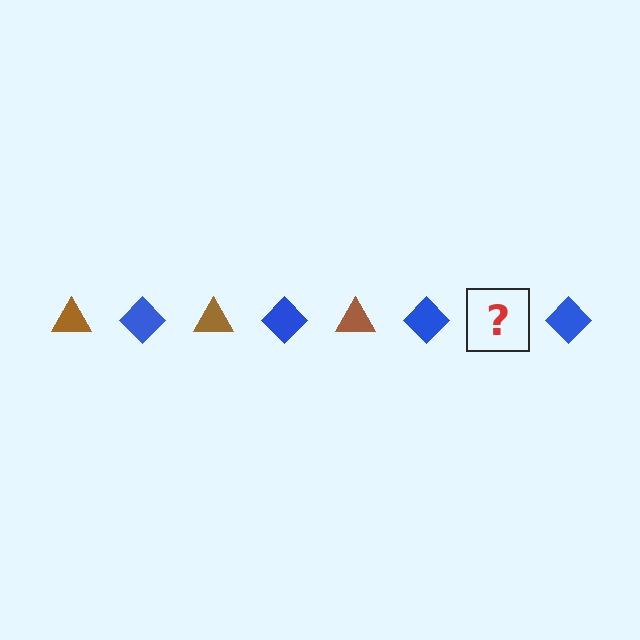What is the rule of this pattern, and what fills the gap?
The rule is that the pattern alternates between brown triangle and blue diamond. The gap should be filled with a brown triangle.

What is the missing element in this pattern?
The missing element is a brown triangle.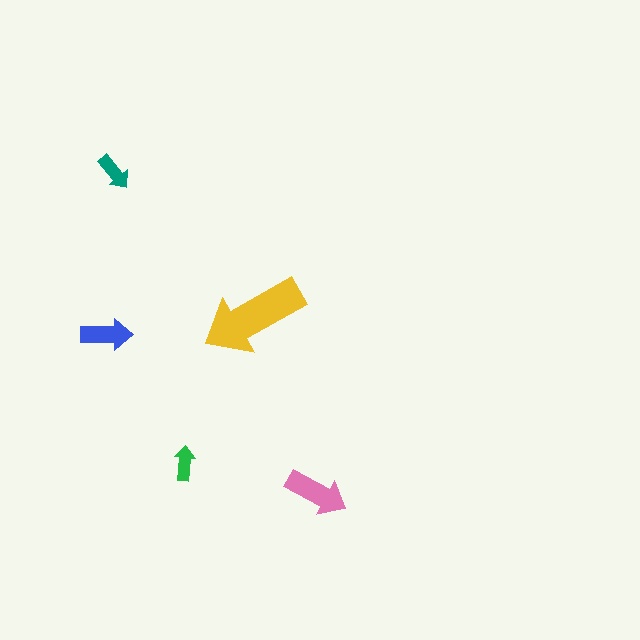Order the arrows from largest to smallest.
the yellow one, the pink one, the blue one, the teal one, the green one.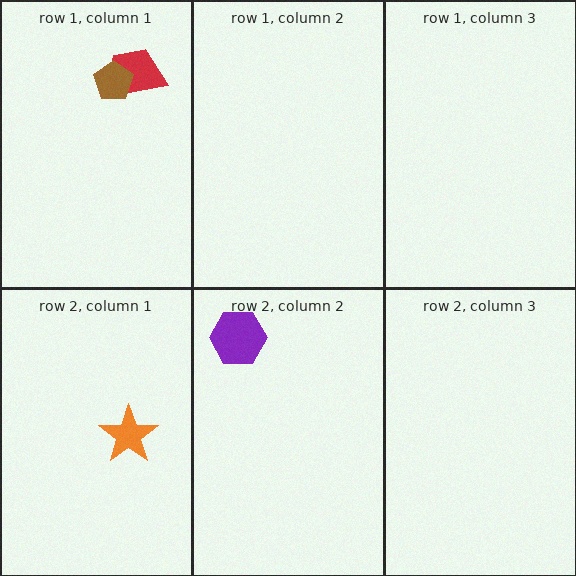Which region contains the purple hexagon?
The row 2, column 2 region.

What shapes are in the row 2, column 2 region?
The purple hexagon.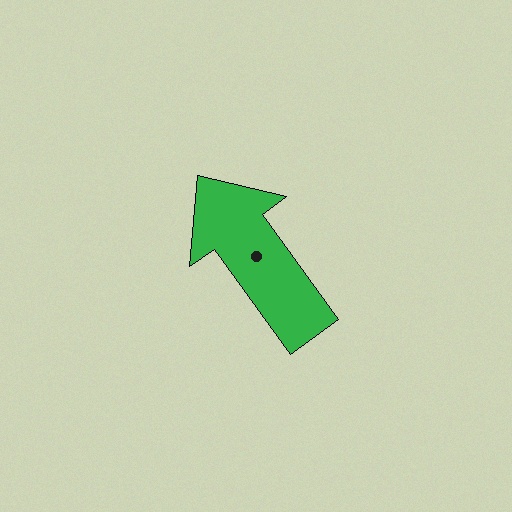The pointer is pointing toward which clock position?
Roughly 11 o'clock.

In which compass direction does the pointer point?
Northwest.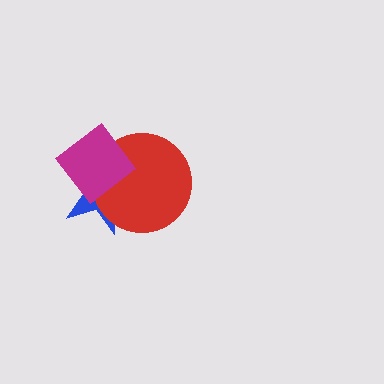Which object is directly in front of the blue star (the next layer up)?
The red circle is directly in front of the blue star.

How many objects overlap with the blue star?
2 objects overlap with the blue star.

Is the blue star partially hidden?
Yes, it is partially covered by another shape.